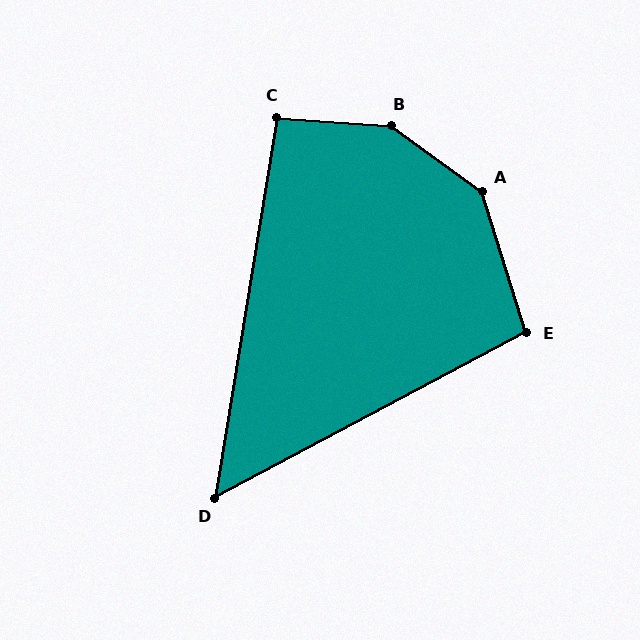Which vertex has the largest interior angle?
B, at approximately 148 degrees.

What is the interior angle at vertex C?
Approximately 95 degrees (obtuse).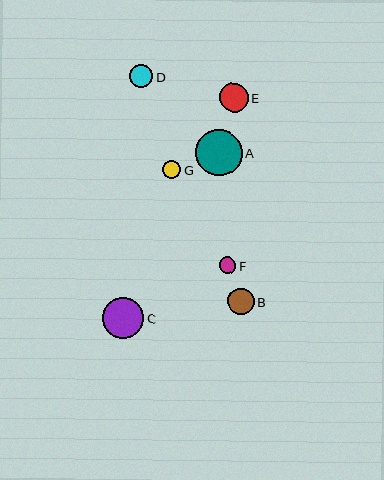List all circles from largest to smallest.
From largest to smallest: A, C, E, B, D, G, F.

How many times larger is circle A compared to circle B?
Circle A is approximately 1.8 times the size of circle B.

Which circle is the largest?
Circle A is the largest with a size of approximately 47 pixels.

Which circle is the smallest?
Circle F is the smallest with a size of approximately 16 pixels.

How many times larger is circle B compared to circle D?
Circle B is approximately 1.1 times the size of circle D.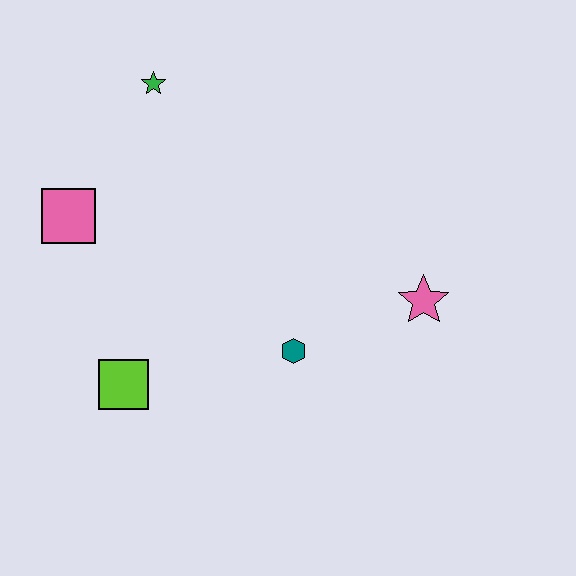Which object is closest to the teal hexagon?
The pink star is closest to the teal hexagon.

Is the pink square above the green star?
No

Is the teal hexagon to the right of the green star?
Yes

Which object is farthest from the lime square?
The pink star is farthest from the lime square.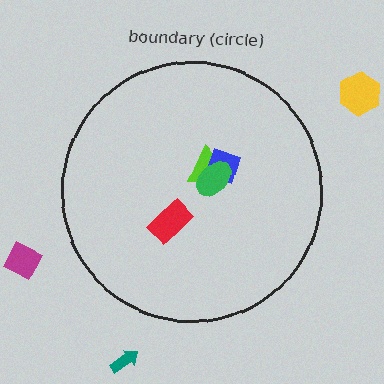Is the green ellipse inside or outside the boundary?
Inside.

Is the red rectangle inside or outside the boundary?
Inside.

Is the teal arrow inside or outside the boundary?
Outside.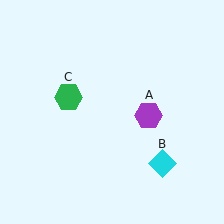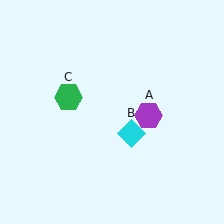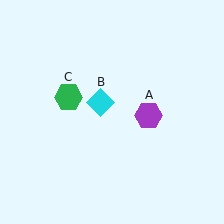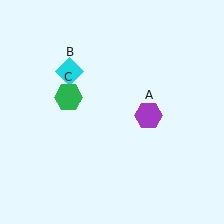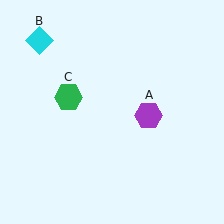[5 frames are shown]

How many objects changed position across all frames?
1 object changed position: cyan diamond (object B).